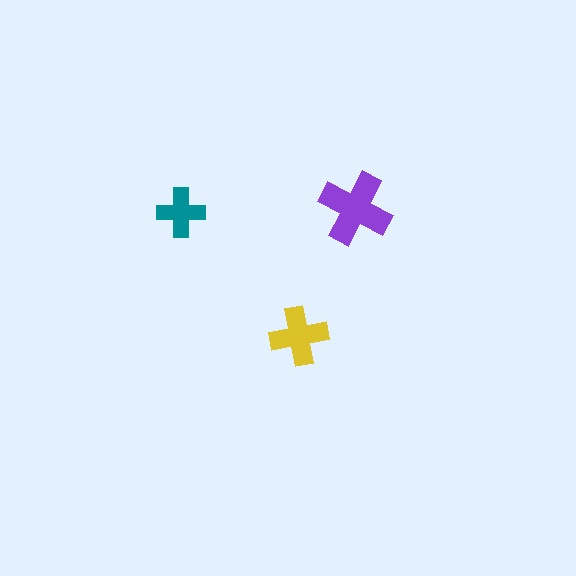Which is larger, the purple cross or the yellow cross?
The purple one.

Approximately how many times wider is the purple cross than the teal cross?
About 1.5 times wider.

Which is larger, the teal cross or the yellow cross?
The yellow one.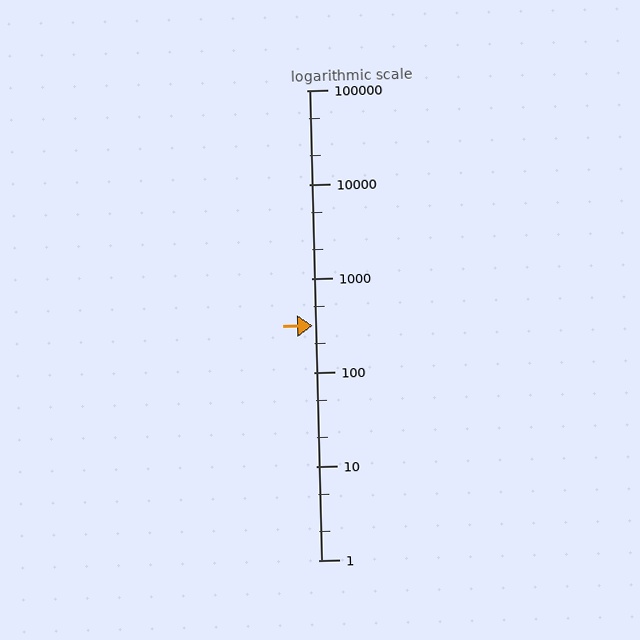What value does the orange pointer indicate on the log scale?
The pointer indicates approximately 310.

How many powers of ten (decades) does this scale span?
The scale spans 5 decades, from 1 to 100000.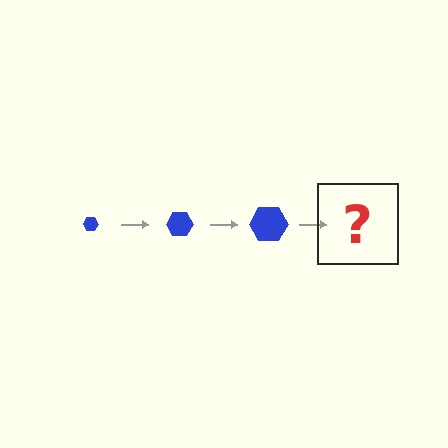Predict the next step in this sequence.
The next step is a blue hexagon, larger than the previous one.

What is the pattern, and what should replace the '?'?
The pattern is that the hexagon gets progressively larger each step. The '?' should be a blue hexagon, larger than the previous one.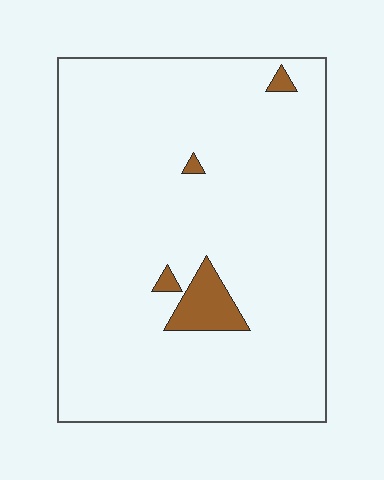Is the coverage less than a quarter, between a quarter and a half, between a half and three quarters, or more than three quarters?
Less than a quarter.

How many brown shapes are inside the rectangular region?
4.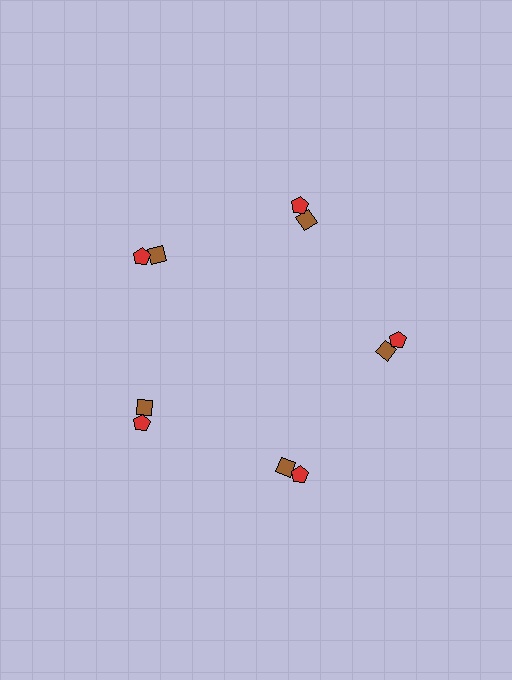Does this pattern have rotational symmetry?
Yes, this pattern has 5-fold rotational symmetry. It looks the same after rotating 72 degrees around the center.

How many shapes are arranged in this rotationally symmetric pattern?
There are 10 shapes, arranged in 5 groups of 2.